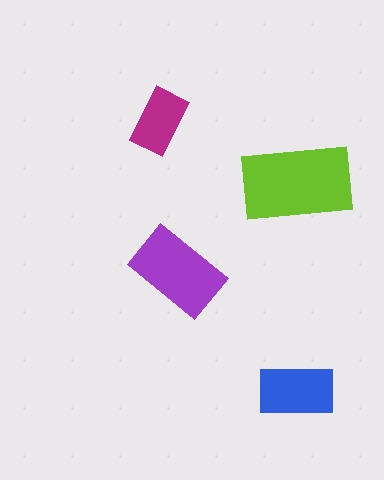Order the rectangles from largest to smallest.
the lime one, the purple one, the blue one, the magenta one.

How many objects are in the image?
There are 4 objects in the image.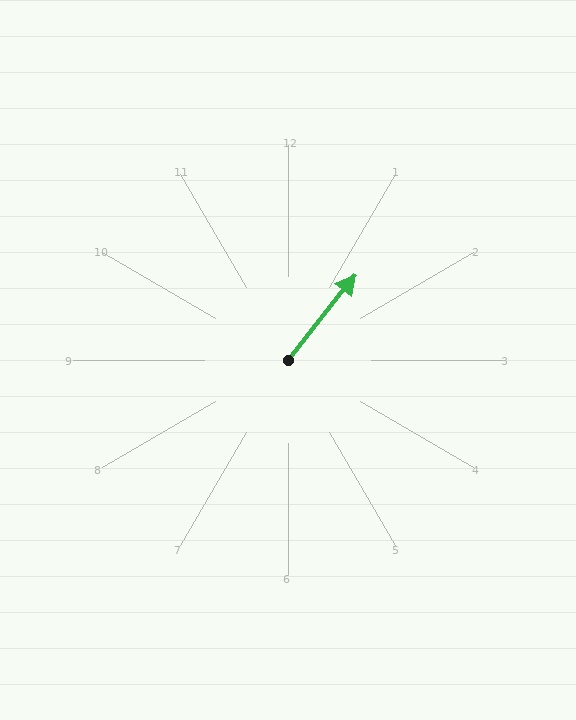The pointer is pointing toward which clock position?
Roughly 1 o'clock.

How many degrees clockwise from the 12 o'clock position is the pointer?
Approximately 38 degrees.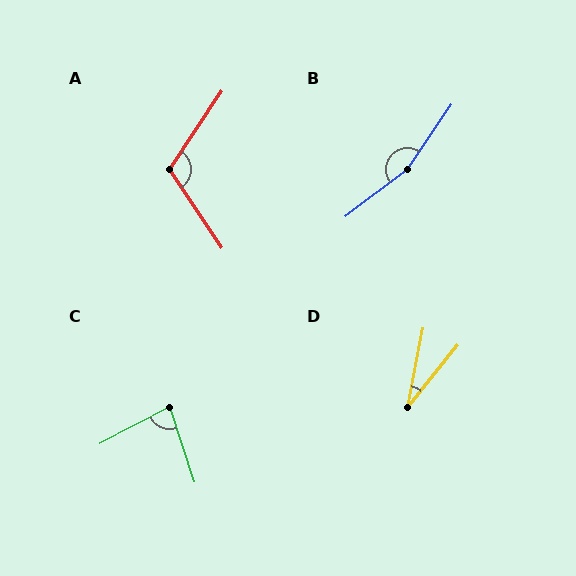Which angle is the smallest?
D, at approximately 28 degrees.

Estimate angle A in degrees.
Approximately 112 degrees.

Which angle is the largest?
B, at approximately 161 degrees.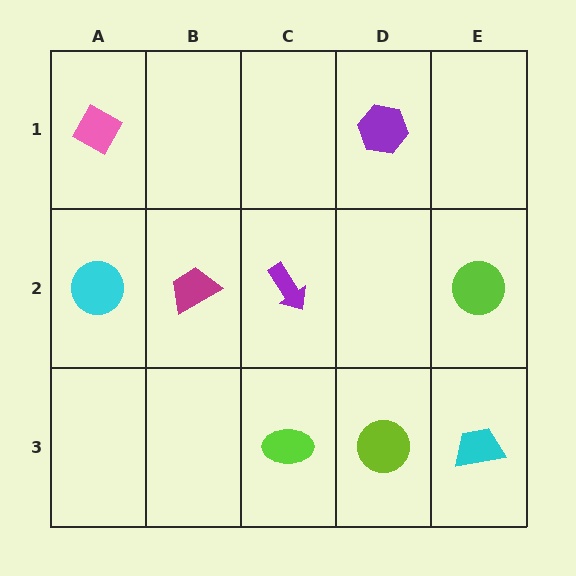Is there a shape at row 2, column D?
No, that cell is empty.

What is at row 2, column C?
A purple arrow.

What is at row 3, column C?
A lime ellipse.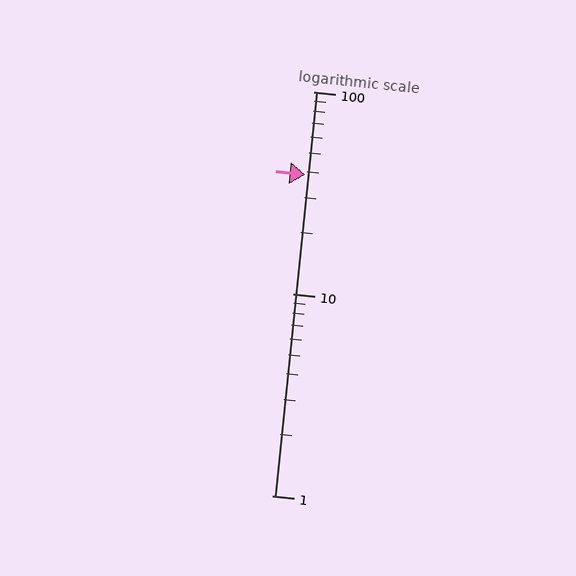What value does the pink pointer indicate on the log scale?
The pointer indicates approximately 39.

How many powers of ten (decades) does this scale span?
The scale spans 2 decades, from 1 to 100.